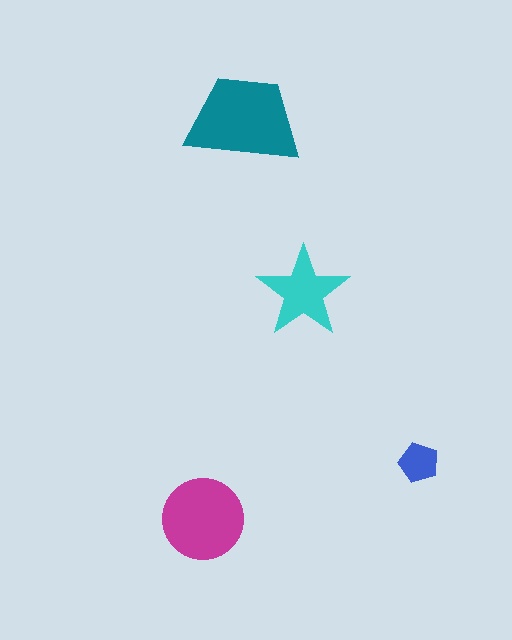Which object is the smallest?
The blue pentagon.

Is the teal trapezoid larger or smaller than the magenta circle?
Larger.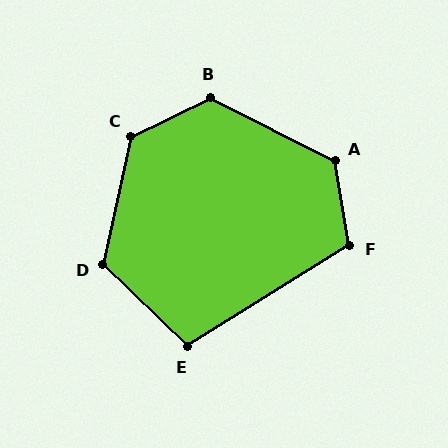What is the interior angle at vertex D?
Approximately 122 degrees (obtuse).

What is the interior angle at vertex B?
Approximately 126 degrees (obtuse).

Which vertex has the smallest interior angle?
E, at approximately 104 degrees.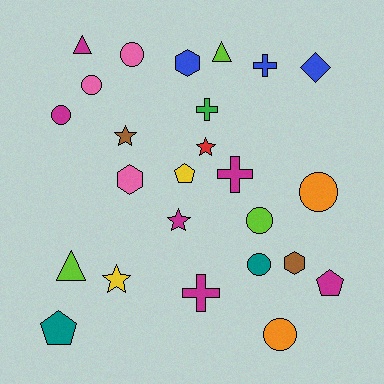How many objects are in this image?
There are 25 objects.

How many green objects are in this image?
There is 1 green object.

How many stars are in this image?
There are 4 stars.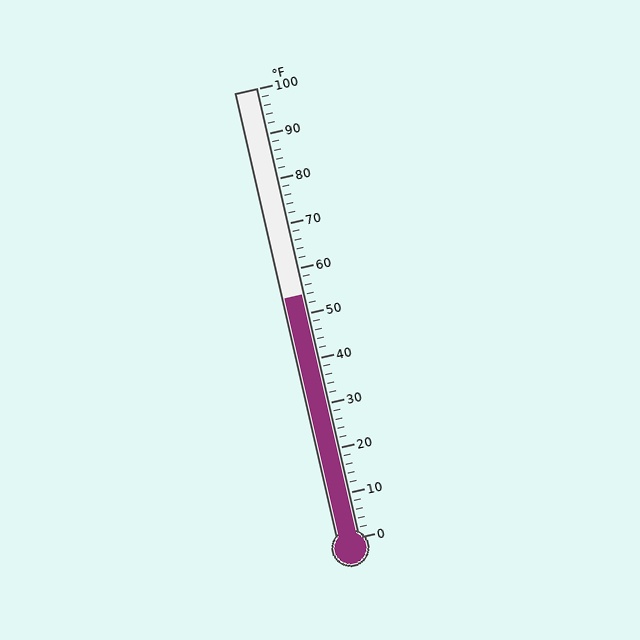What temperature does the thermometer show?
The thermometer shows approximately 54°F.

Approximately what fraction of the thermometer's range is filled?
The thermometer is filled to approximately 55% of its range.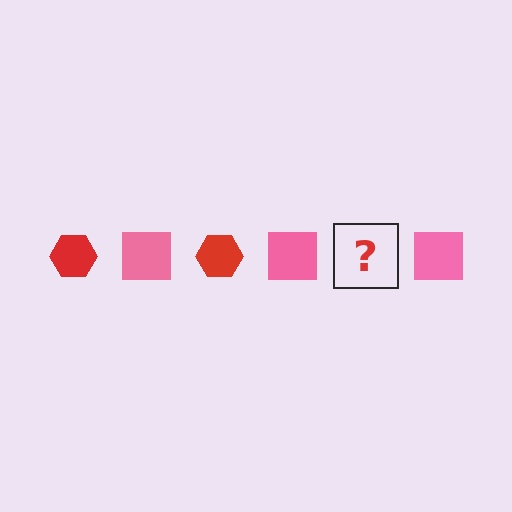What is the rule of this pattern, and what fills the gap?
The rule is that the pattern alternates between red hexagon and pink square. The gap should be filled with a red hexagon.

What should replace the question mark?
The question mark should be replaced with a red hexagon.